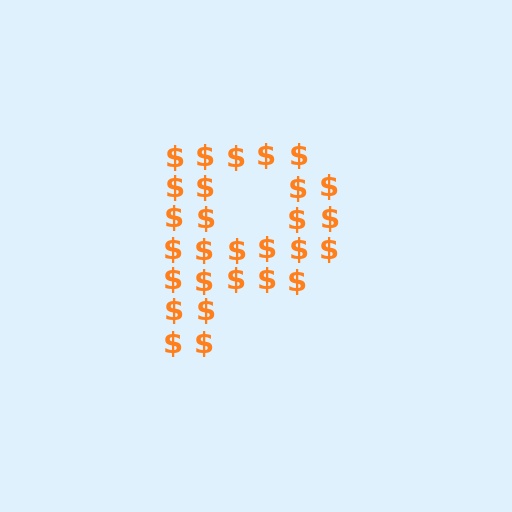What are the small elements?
The small elements are dollar signs.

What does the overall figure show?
The overall figure shows the letter P.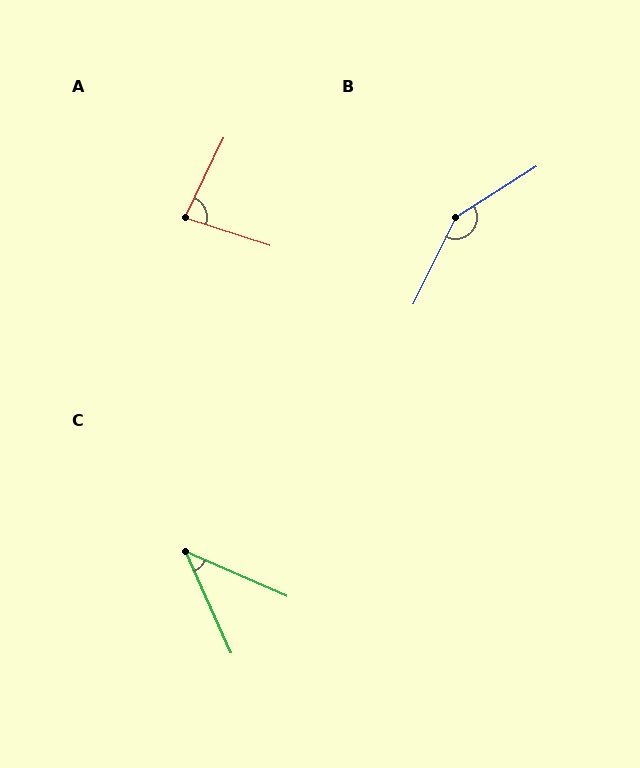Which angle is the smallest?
C, at approximately 42 degrees.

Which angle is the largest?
B, at approximately 148 degrees.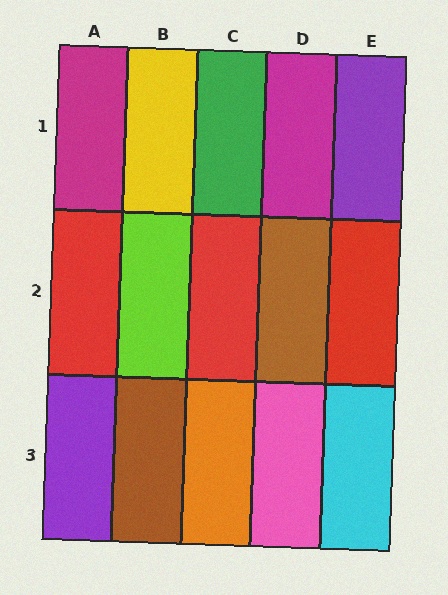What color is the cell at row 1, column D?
Magenta.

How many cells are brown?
2 cells are brown.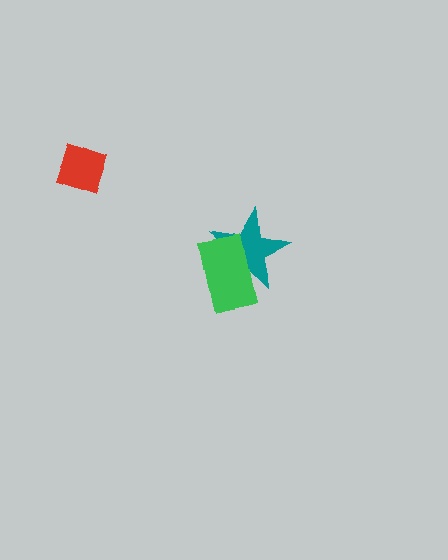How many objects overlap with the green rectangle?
1 object overlaps with the green rectangle.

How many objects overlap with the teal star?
1 object overlaps with the teal star.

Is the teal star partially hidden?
Yes, it is partially covered by another shape.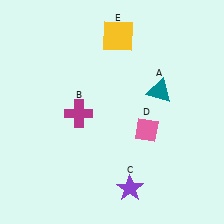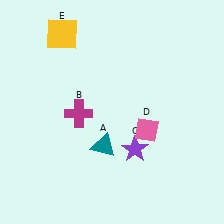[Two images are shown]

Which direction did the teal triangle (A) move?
The teal triangle (A) moved left.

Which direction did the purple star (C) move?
The purple star (C) moved up.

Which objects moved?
The objects that moved are: the teal triangle (A), the purple star (C), the yellow square (E).